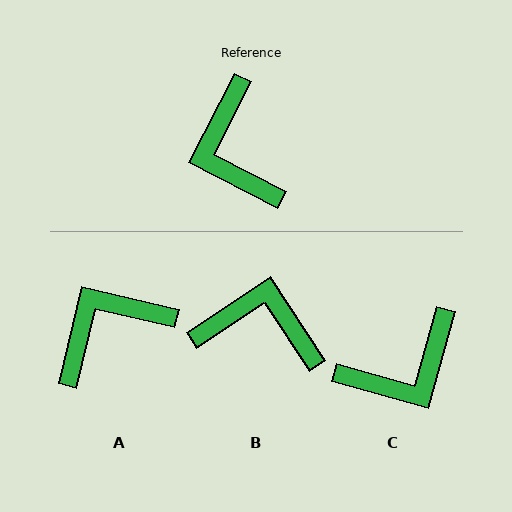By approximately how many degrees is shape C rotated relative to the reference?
Approximately 101 degrees counter-clockwise.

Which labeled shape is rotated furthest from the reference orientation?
B, about 119 degrees away.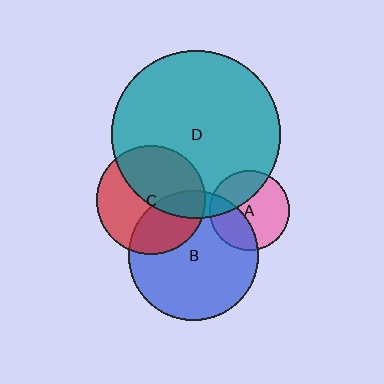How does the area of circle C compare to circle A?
Approximately 1.9 times.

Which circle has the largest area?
Circle D (teal).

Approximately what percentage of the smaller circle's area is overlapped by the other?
Approximately 35%.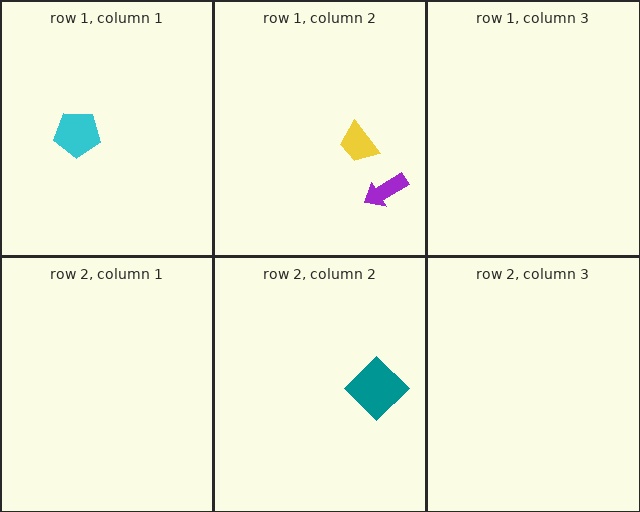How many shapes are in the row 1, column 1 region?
1.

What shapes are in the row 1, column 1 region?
The cyan pentagon.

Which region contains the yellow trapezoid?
The row 1, column 2 region.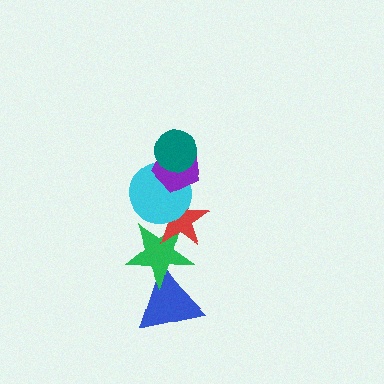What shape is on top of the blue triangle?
The green star is on top of the blue triangle.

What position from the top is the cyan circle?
The cyan circle is 3rd from the top.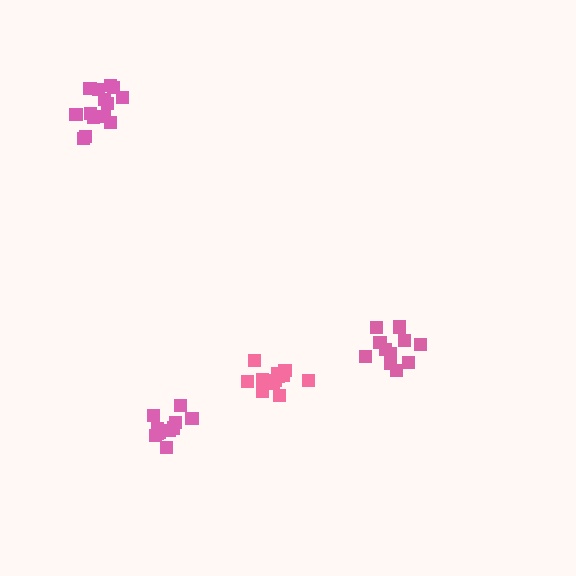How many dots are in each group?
Group 1: 14 dots, Group 2: 11 dots, Group 3: 11 dots, Group 4: 13 dots (49 total).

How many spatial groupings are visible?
There are 4 spatial groupings.